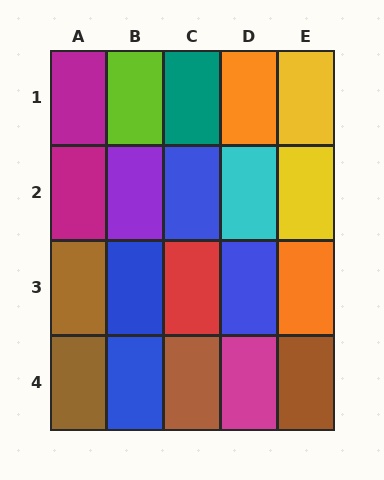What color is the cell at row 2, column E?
Yellow.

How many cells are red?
1 cell is red.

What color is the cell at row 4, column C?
Brown.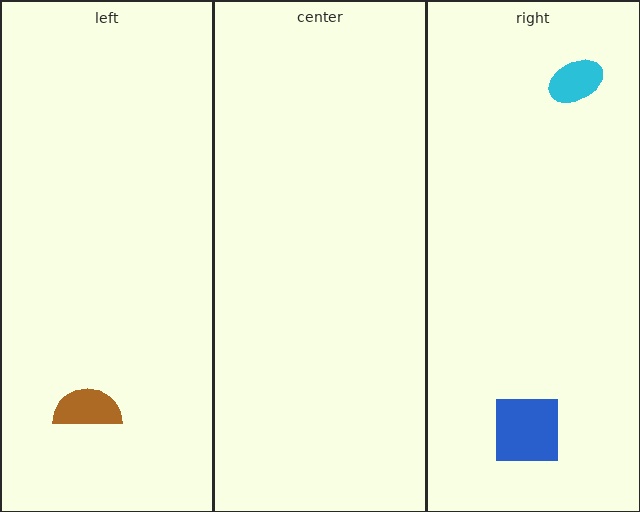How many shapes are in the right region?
2.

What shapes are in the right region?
The blue square, the cyan ellipse.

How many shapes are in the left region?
1.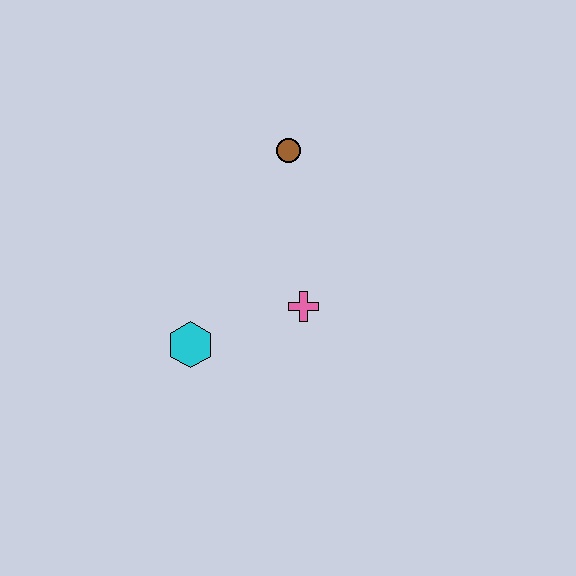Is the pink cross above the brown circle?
No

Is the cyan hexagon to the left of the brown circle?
Yes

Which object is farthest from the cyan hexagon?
The brown circle is farthest from the cyan hexagon.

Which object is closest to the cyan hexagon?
The pink cross is closest to the cyan hexagon.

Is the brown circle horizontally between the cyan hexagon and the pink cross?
Yes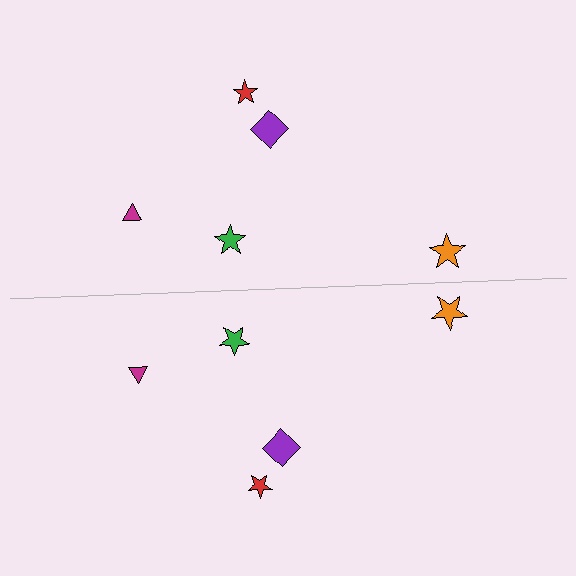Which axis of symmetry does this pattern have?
The pattern has a horizontal axis of symmetry running through the center of the image.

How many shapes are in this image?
There are 10 shapes in this image.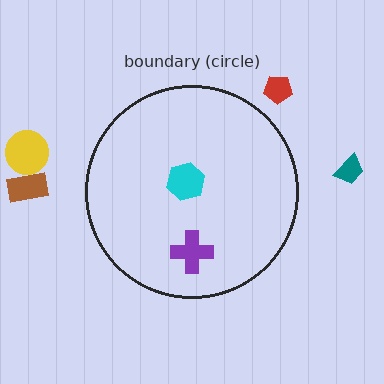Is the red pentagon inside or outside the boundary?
Outside.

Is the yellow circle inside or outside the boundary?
Outside.